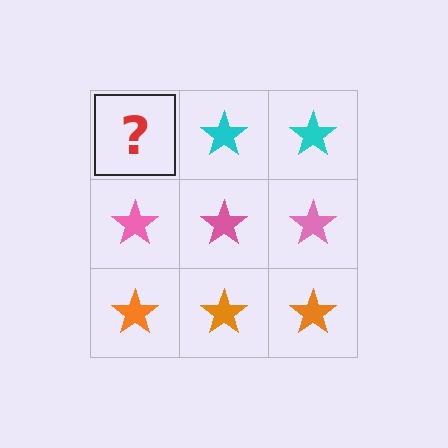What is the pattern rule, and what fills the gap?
The rule is that each row has a consistent color. The gap should be filled with a cyan star.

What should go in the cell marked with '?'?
The missing cell should contain a cyan star.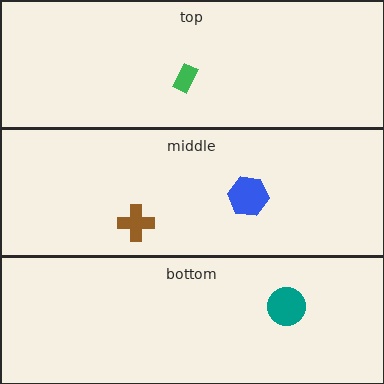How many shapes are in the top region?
1.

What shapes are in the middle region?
The blue hexagon, the brown cross.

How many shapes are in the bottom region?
1.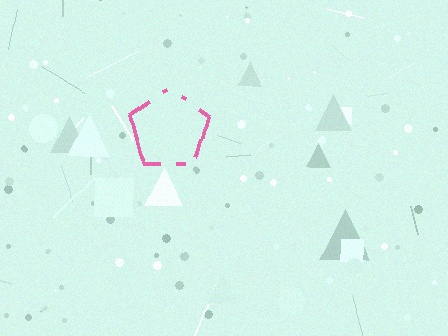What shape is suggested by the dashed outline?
The dashed outline suggests a pentagon.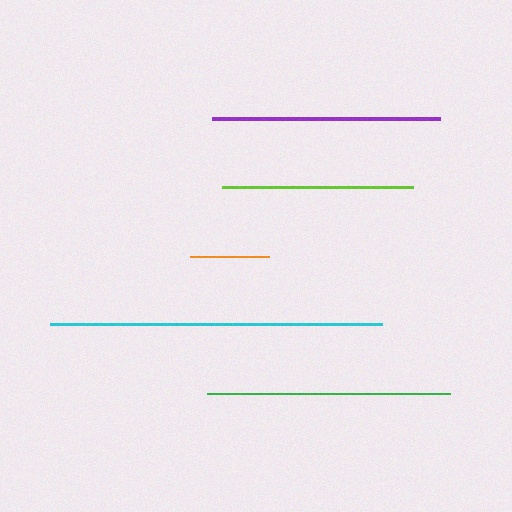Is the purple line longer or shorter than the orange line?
The purple line is longer than the orange line.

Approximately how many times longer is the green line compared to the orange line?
The green line is approximately 3.1 times the length of the orange line.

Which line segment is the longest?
The cyan line is the longest at approximately 332 pixels.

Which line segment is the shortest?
The orange line is the shortest at approximately 79 pixels.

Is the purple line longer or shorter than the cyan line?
The cyan line is longer than the purple line.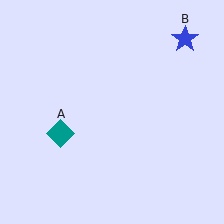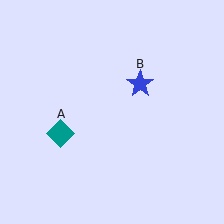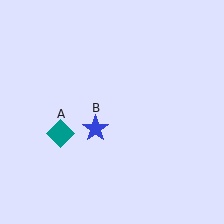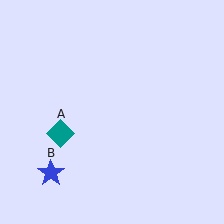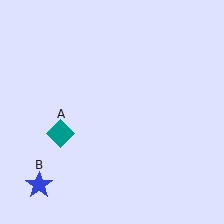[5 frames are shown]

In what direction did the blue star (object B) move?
The blue star (object B) moved down and to the left.